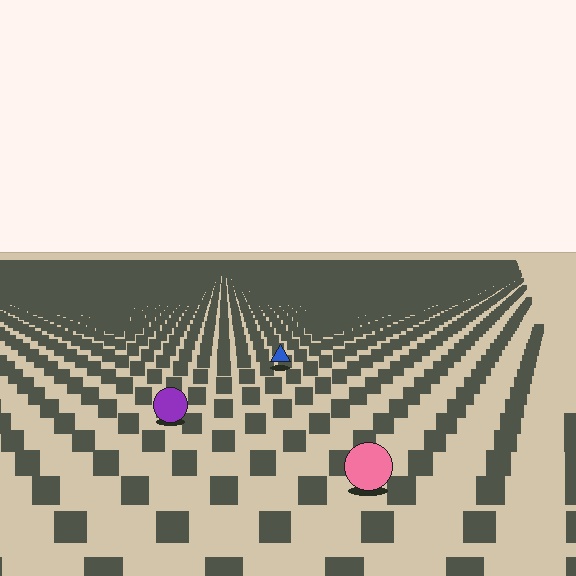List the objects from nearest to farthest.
From nearest to farthest: the pink circle, the purple circle, the blue triangle.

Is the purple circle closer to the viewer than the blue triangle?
Yes. The purple circle is closer — you can tell from the texture gradient: the ground texture is coarser near it.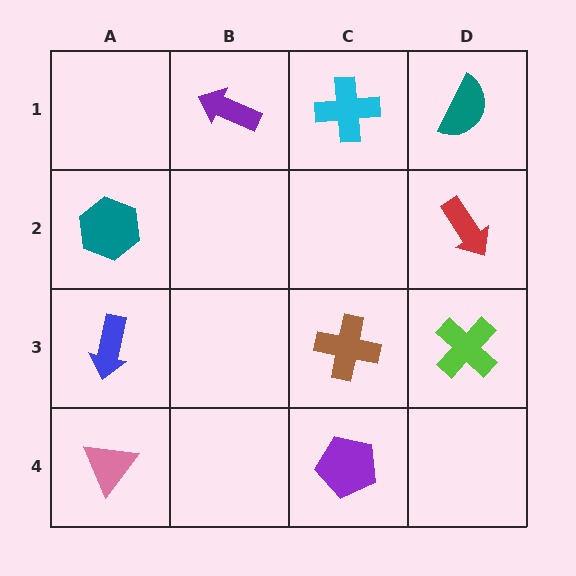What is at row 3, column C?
A brown cross.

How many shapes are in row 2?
2 shapes.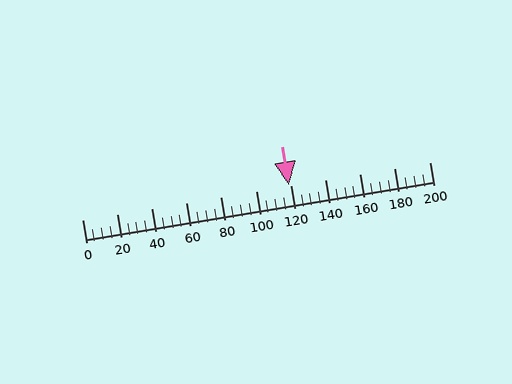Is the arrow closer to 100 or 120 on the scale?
The arrow is closer to 120.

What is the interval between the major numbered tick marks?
The major tick marks are spaced 20 units apart.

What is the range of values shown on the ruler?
The ruler shows values from 0 to 200.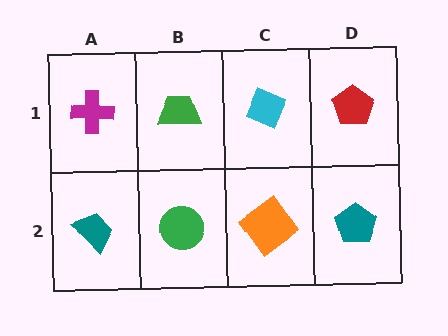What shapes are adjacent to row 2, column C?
A cyan diamond (row 1, column C), a green circle (row 2, column B), a teal pentagon (row 2, column D).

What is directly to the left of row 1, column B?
A magenta cross.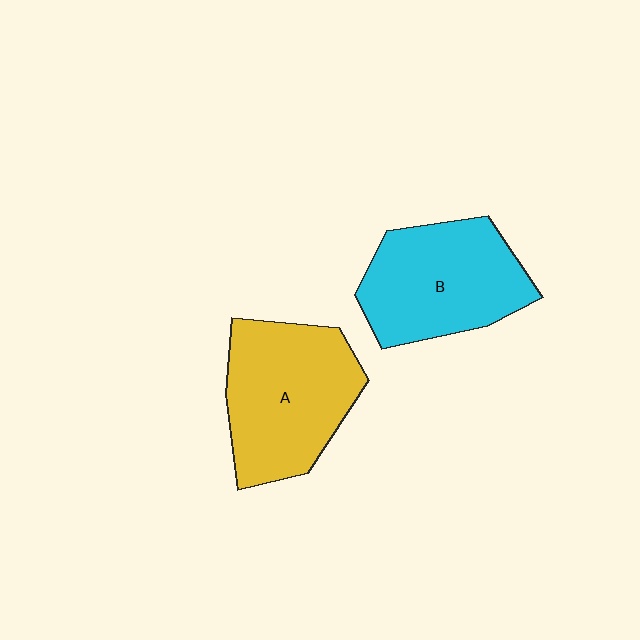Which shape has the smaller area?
Shape B (cyan).